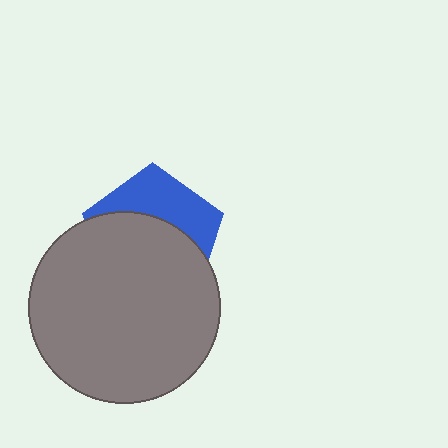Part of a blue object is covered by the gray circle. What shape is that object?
It is a pentagon.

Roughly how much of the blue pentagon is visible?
A small part of it is visible (roughly 38%).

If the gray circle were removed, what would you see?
You would see the complete blue pentagon.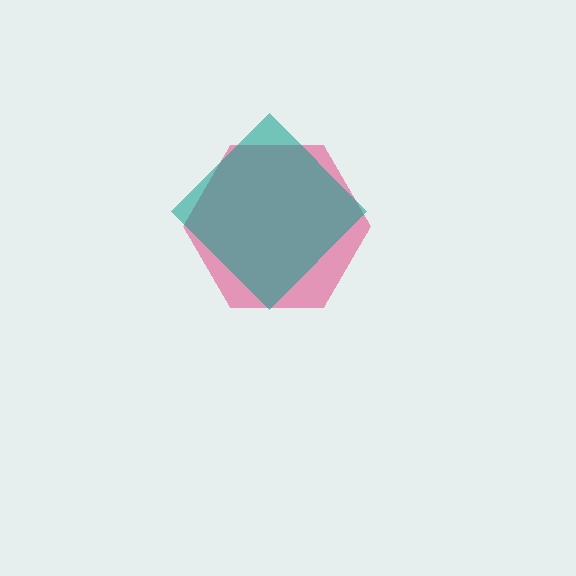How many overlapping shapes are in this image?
There are 2 overlapping shapes in the image.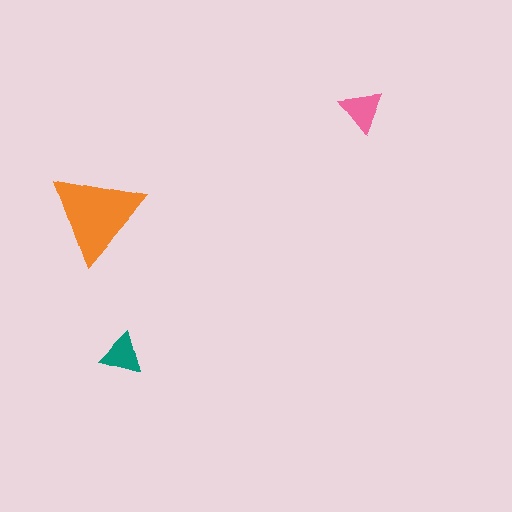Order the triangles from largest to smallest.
the orange one, the pink one, the teal one.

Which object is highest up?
The pink triangle is topmost.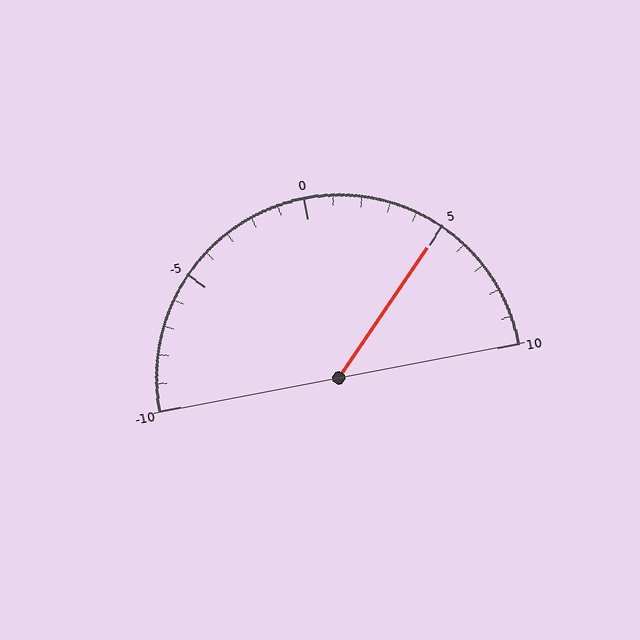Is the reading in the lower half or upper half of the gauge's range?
The reading is in the upper half of the range (-10 to 10).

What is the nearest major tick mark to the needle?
The nearest major tick mark is 5.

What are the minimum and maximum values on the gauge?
The gauge ranges from -10 to 10.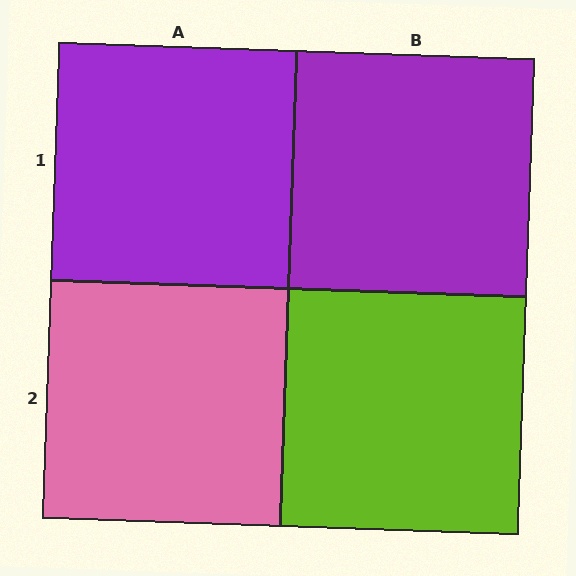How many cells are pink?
1 cell is pink.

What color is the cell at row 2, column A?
Pink.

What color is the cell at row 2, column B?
Lime.